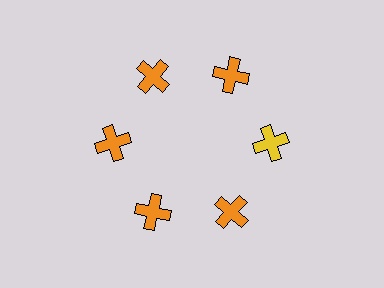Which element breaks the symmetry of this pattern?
The yellow cross at roughly the 3 o'clock position breaks the symmetry. All other shapes are orange crosses.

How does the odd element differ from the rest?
It has a different color: yellow instead of orange.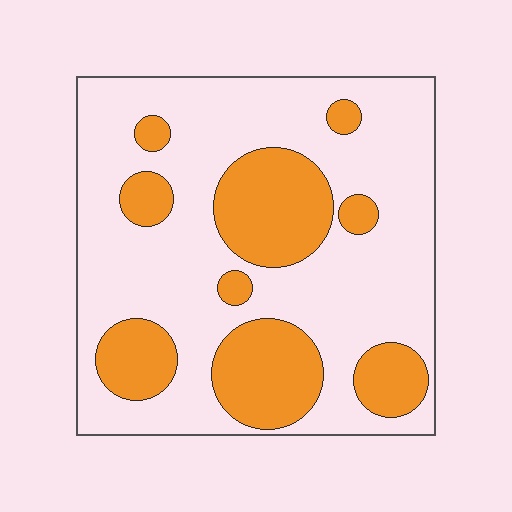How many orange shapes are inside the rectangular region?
9.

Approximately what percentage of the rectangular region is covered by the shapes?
Approximately 30%.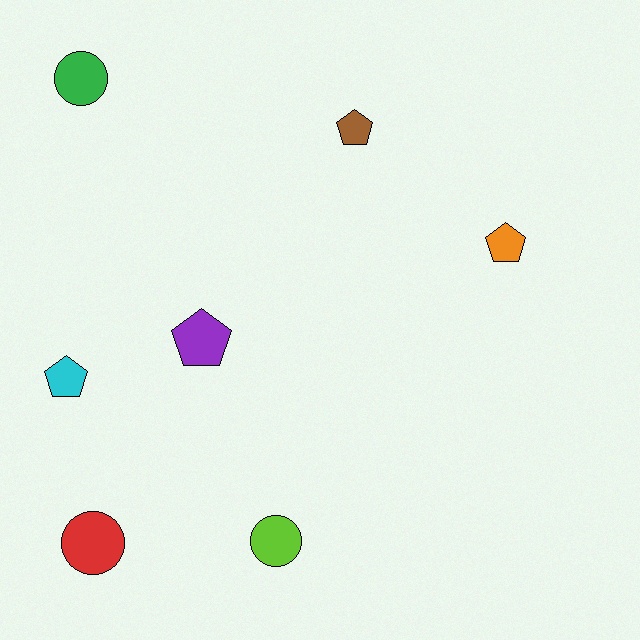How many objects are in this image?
There are 7 objects.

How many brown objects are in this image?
There is 1 brown object.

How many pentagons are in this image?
There are 4 pentagons.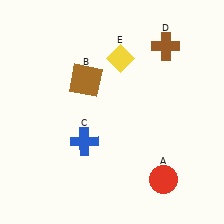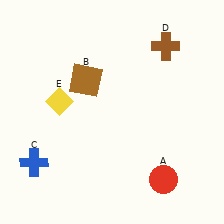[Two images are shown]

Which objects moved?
The objects that moved are: the blue cross (C), the yellow diamond (E).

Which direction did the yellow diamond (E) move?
The yellow diamond (E) moved left.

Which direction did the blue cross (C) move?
The blue cross (C) moved left.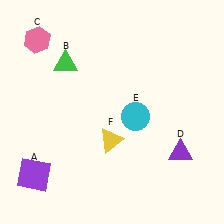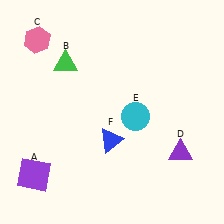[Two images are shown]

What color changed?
The triangle (F) changed from yellow in Image 1 to blue in Image 2.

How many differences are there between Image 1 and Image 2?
There is 1 difference between the two images.